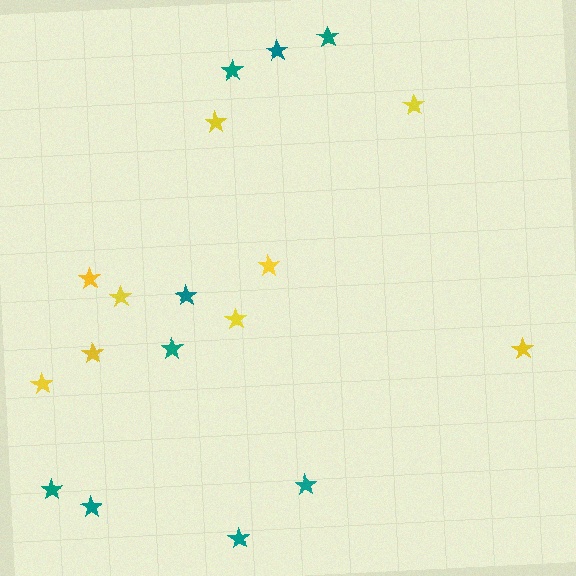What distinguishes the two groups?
There are 2 groups: one group of teal stars (9) and one group of yellow stars (9).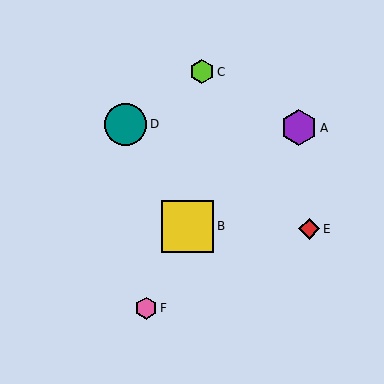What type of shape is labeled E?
Shape E is a red diamond.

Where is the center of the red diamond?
The center of the red diamond is at (309, 229).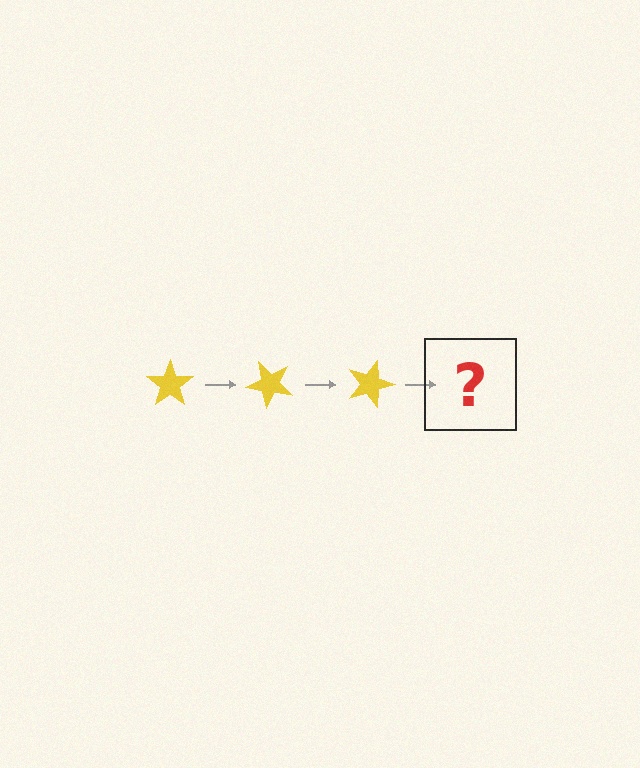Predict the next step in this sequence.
The next step is a yellow star rotated 135 degrees.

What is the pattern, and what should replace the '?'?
The pattern is that the star rotates 45 degrees each step. The '?' should be a yellow star rotated 135 degrees.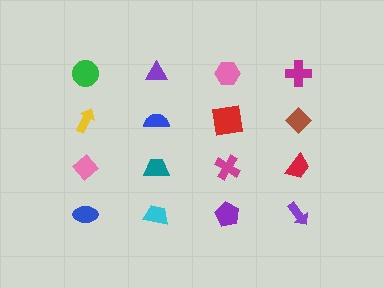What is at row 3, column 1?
A pink diamond.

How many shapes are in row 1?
4 shapes.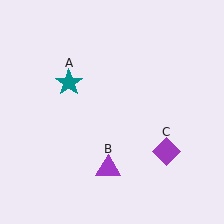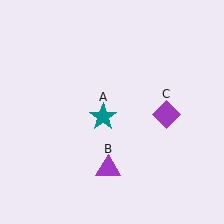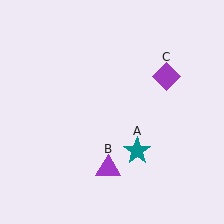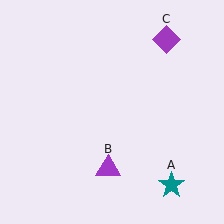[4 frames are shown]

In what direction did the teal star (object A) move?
The teal star (object A) moved down and to the right.